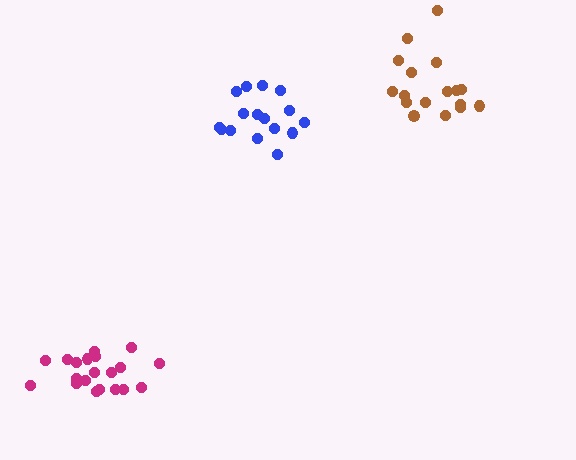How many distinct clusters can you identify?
There are 3 distinct clusters.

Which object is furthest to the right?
The brown cluster is rightmost.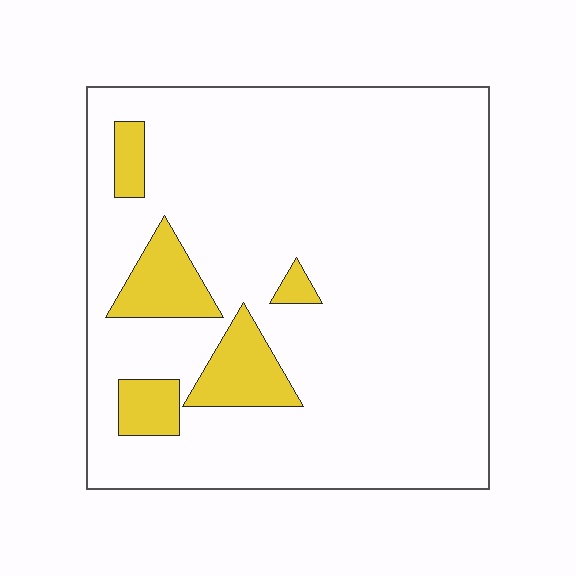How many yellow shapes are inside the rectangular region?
5.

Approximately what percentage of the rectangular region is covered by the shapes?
Approximately 10%.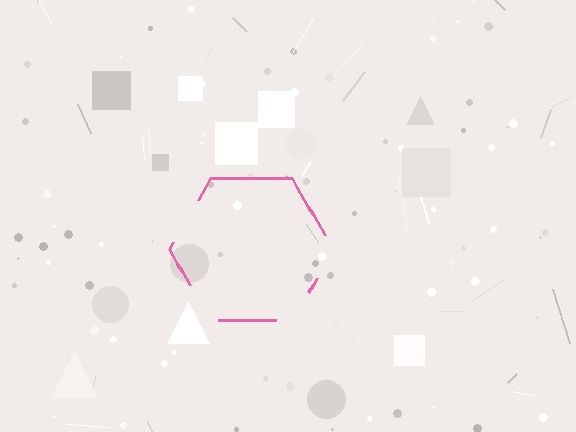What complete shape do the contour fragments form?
The contour fragments form a hexagon.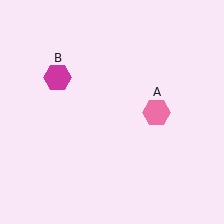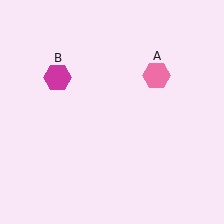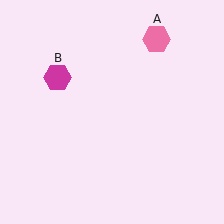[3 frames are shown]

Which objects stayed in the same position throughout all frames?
Magenta hexagon (object B) remained stationary.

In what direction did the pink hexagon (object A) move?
The pink hexagon (object A) moved up.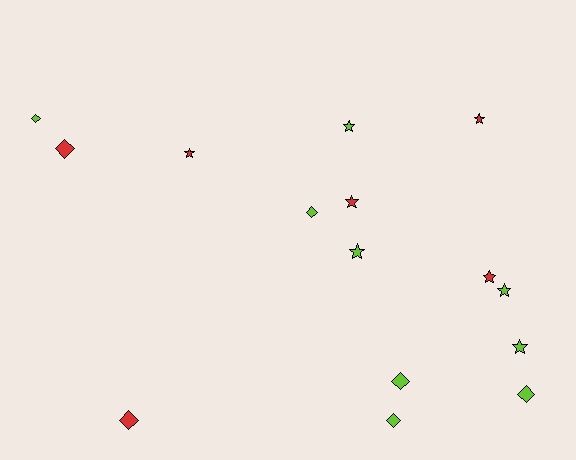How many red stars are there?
There are 4 red stars.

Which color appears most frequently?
Lime, with 9 objects.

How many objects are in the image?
There are 15 objects.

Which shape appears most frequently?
Star, with 8 objects.